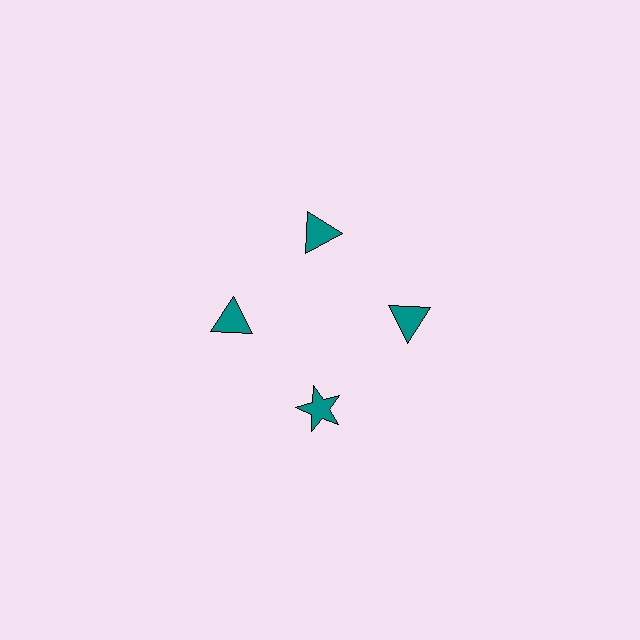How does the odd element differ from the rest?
It has a different shape: star instead of triangle.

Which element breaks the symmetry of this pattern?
The teal star at roughly the 6 o'clock position breaks the symmetry. All other shapes are teal triangles.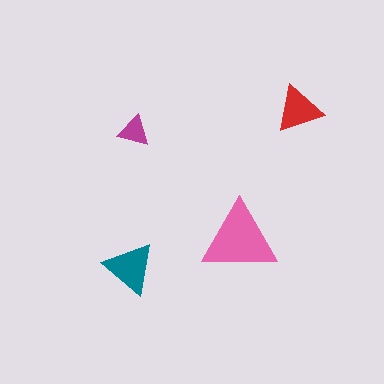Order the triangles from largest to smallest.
the pink one, the teal one, the red one, the magenta one.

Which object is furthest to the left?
The teal triangle is leftmost.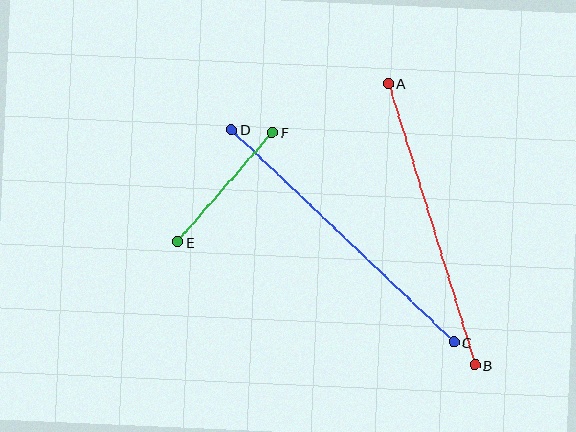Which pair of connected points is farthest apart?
Points C and D are farthest apart.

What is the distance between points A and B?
The distance is approximately 295 pixels.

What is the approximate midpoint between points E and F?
The midpoint is at approximately (225, 187) pixels.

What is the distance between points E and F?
The distance is approximately 145 pixels.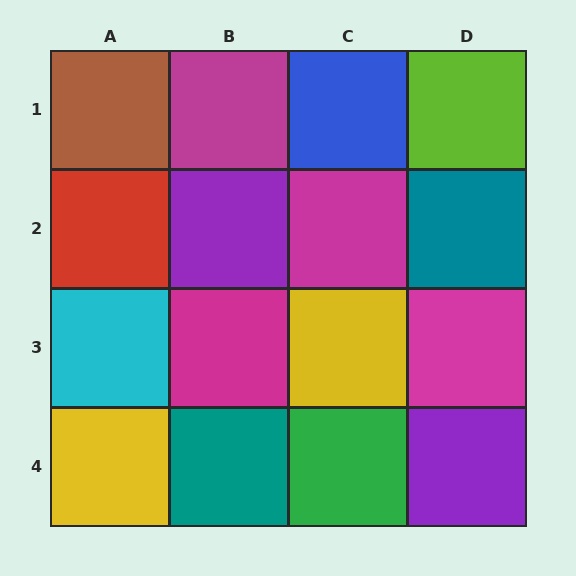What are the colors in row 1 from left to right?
Brown, magenta, blue, lime.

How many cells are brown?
1 cell is brown.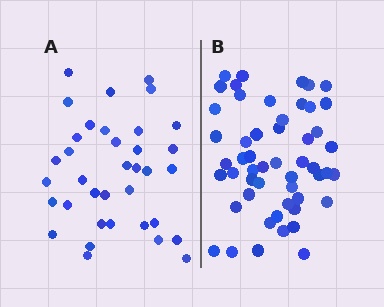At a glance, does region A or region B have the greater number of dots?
Region B (the right region) has more dots.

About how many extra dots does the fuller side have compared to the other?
Region B has approximately 15 more dots than region A.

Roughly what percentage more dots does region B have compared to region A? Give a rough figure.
About 45% more.